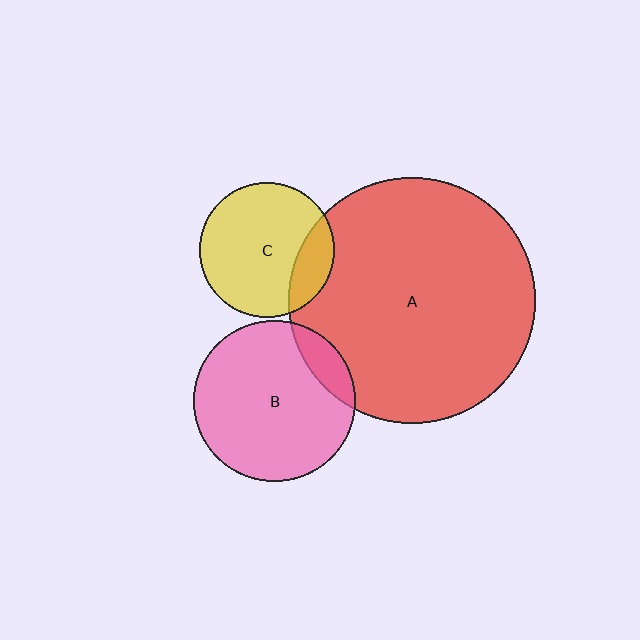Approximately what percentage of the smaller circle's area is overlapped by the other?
Approximately 20%.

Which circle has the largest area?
Circle A (red).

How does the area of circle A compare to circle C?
Approximately 3.3 times.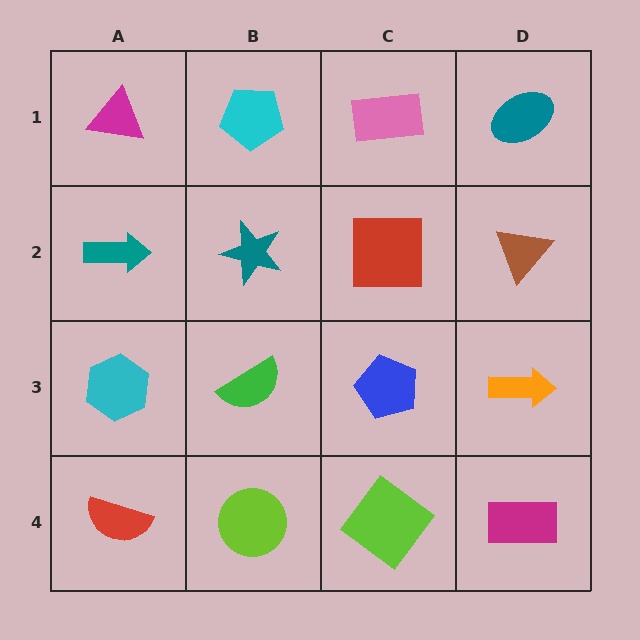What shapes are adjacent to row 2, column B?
A cyan pentagon (row 1, column B), a green semicircle (row 3, column B), a teal arrow (row 2, column A), a red square (row 2, column C).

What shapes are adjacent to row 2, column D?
A teal ellipse (row 1, column D), an orange arrow (row 3, column D), a red square (row 2, column C).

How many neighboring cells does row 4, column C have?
3.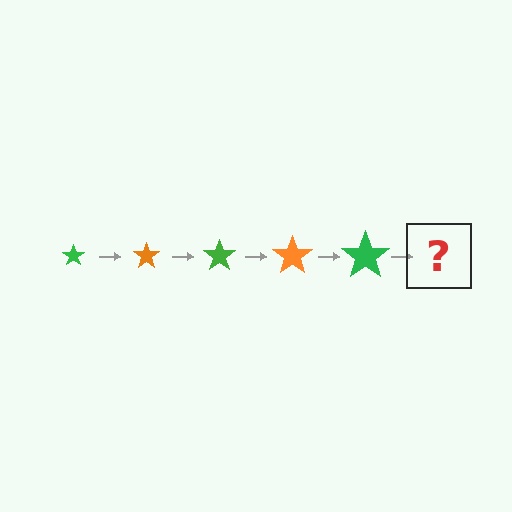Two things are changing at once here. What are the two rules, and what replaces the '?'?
The two rules are that the star grows larger each step and the color cycles through green and orange. The '?' should be an orange star, larger than the previous one.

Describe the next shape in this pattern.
It should be an orange star, larger than the previous one.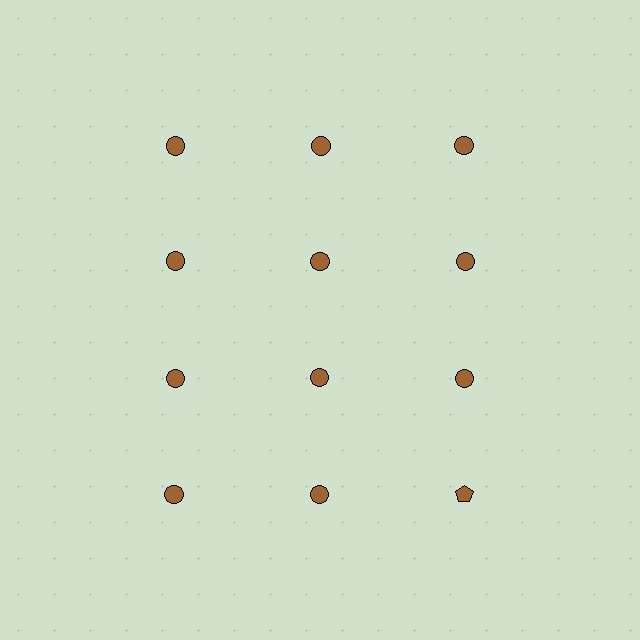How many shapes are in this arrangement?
There are 12 shapes arranged in a grid pattern.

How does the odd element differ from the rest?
It has a different shape: pentagon instead of circle.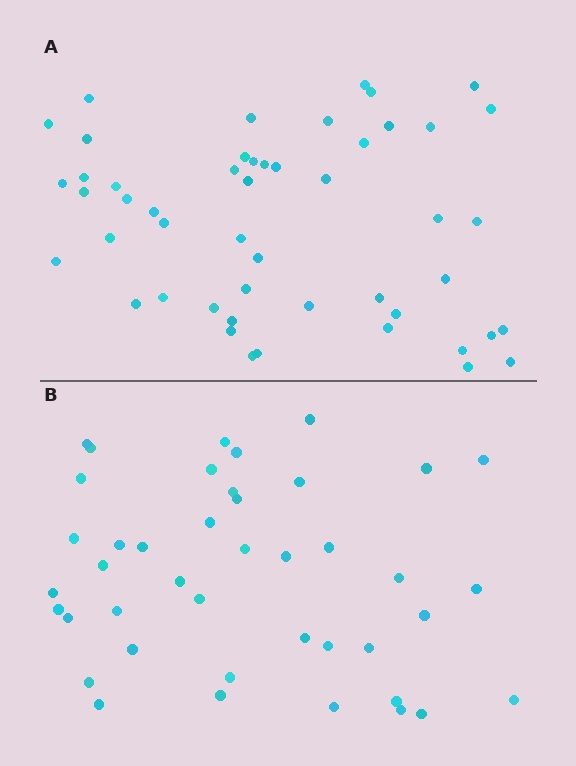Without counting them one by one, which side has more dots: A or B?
Region A (the top region) has more dots.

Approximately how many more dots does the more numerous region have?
Region A has roughly 8 or so more dots than region B.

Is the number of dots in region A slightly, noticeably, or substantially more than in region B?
Region A has only slightly more — the two regions are fairly close. The ratio is roughly 1.2 to 1.